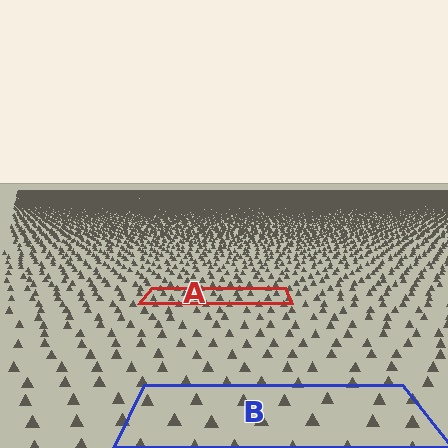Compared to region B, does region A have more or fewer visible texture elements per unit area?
Region A has more texture elements per unit area — they are packed more densely because it is farther away.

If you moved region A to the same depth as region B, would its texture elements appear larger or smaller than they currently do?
They would appear larger. At a closer depth, the same texture elements are projected at a bigger on-screen size.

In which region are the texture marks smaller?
The texture marks are smaller in region A, because it is farther away.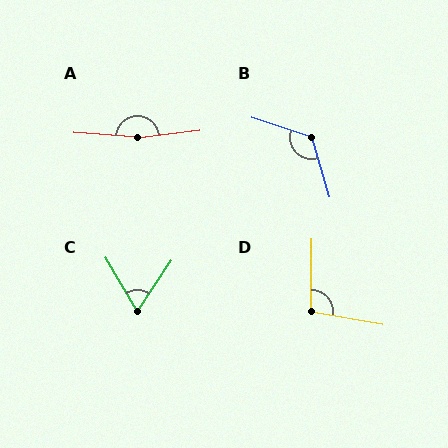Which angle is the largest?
A, at approximately 169 degrees.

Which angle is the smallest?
C, at approximately 64 degrees.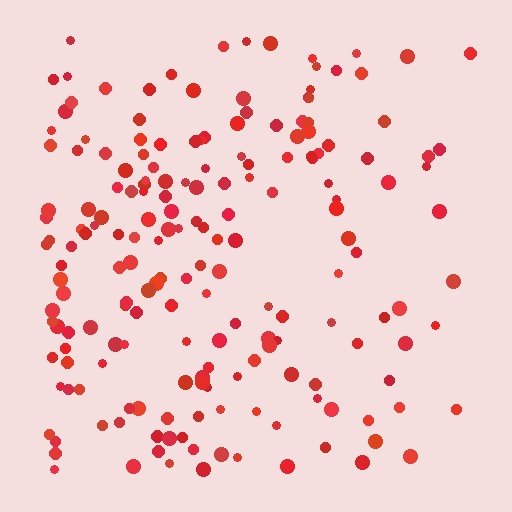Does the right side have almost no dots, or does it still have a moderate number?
Still a moderate number, just noticeably fewer than the left.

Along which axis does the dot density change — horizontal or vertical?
Horizontal.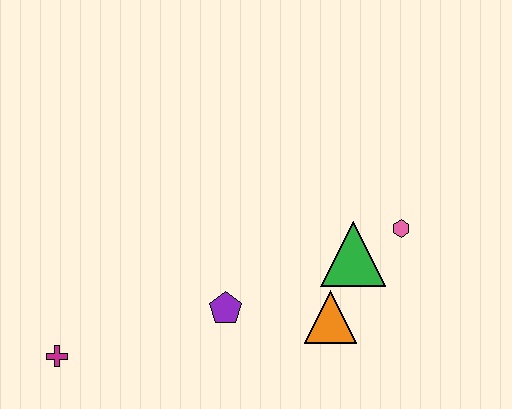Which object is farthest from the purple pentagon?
The pink hexagon is farthest from the purple pentagon.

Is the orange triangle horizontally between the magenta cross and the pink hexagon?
Yes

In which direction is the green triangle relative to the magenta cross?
The green triangle is to the right of the magenta cross.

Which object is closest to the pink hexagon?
The green triangle is closest to the pink hexagon.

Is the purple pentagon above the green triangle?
No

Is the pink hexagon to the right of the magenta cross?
Yes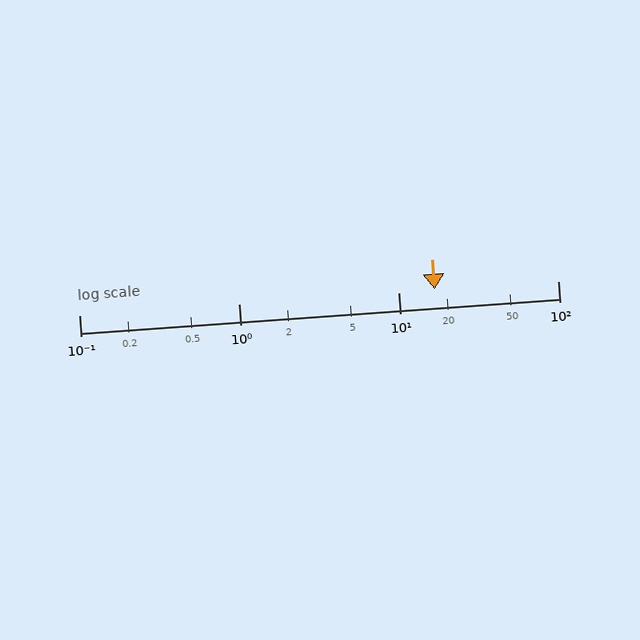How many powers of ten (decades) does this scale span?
The scale spans 3 decades, from 0.1 to 100.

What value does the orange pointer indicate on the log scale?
The pointer indicates approximately 17.